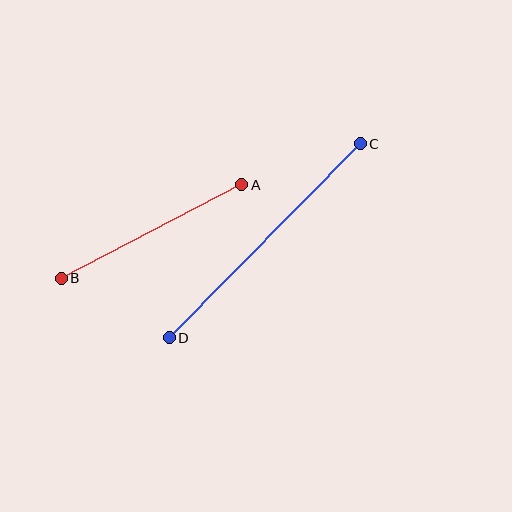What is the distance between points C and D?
The distance is approximately 272 pixels.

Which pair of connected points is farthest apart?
Points C and D are farthest apart.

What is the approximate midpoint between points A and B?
The midpoint is at approximately (151, 232) pixels.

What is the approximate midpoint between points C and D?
The midpoint is at approximately (265, 241) pixels.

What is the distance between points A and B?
The distance is approximately 203 pixels.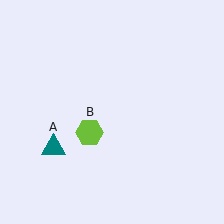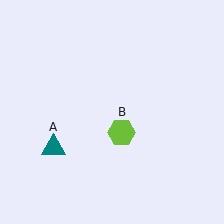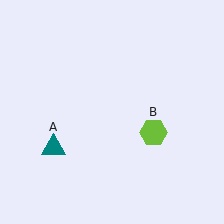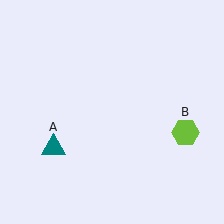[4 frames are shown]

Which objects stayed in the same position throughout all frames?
Teal triangle (object A) remained stationary.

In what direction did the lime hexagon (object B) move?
The lime hexagon (object B) moved right.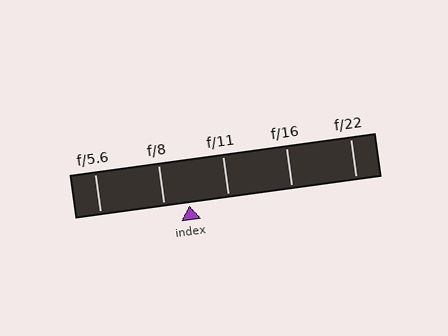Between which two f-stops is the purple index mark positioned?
The index mark is between f/8 and f/11.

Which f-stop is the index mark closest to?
The index mark is closest to f/8.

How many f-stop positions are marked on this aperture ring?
There are 5 f-stop positions marked.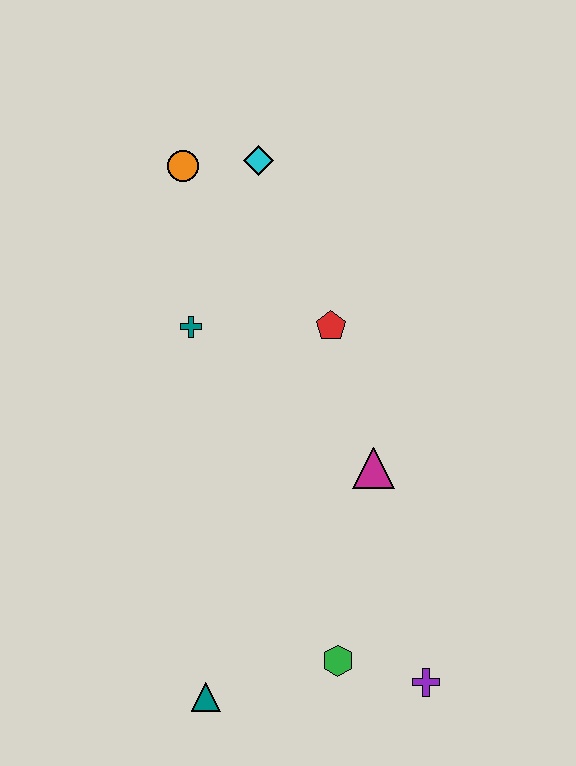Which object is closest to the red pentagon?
The teal cross is closest to the red pentagon.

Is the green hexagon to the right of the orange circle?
Yes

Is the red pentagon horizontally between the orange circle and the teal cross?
No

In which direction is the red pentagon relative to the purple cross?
The red pentagon is above the purple cross.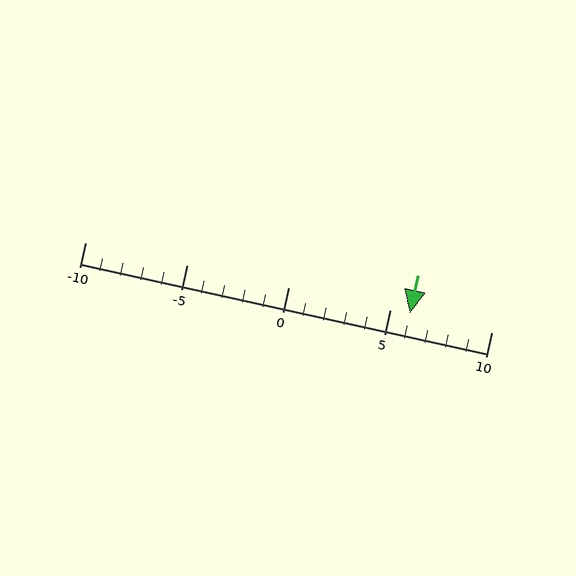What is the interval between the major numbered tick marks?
The major tick marks are spaced 5 units apart.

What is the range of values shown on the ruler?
The ruler shows values from -10 to 10.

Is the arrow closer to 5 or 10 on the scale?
The arrow is closer to 5.